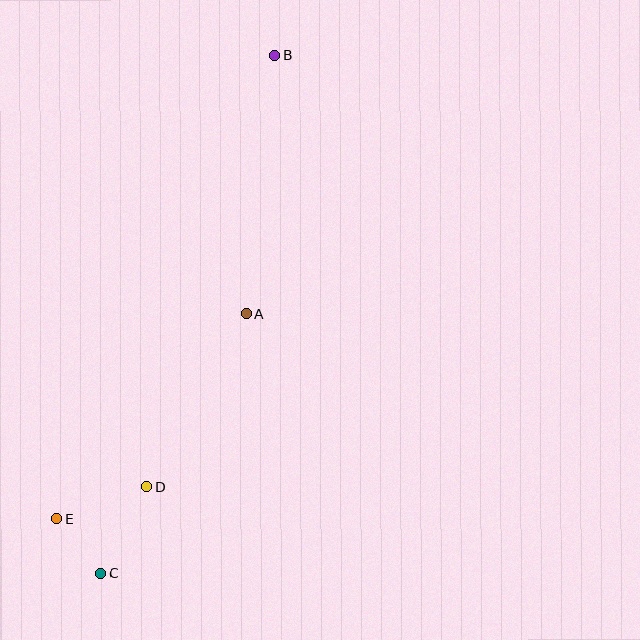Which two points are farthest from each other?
Points B and C are farthest from each other.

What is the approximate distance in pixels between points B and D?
The distance between B and D is approximately 450 pixels.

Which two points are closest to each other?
Points C and E are closest to each other.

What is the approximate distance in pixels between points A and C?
The distance between A and C is approximately 297 pixels.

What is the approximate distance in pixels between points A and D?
The distance between A and D is approximately 199 pixels.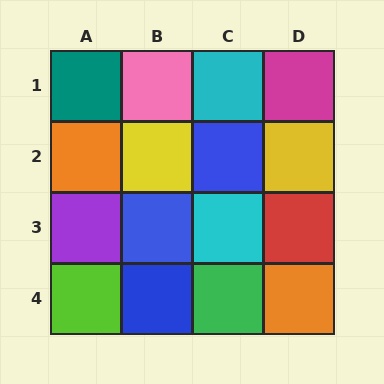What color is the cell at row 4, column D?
Orange.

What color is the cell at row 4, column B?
Blue.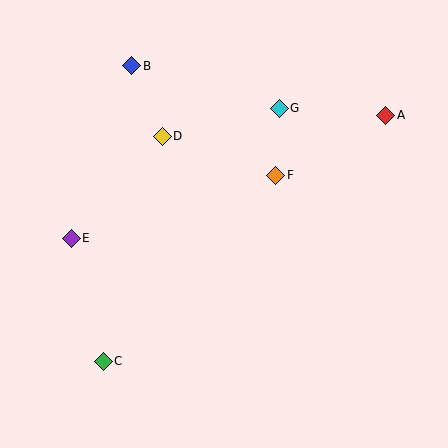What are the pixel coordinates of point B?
Point B is at (131, 66).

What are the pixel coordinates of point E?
Point E is at (71, 238).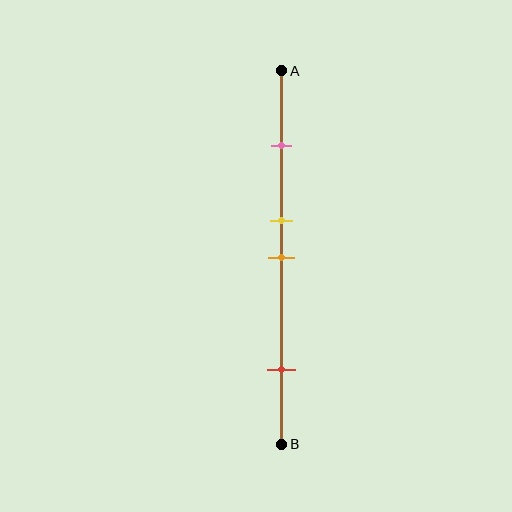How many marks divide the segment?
There are 4 marks dividing the segment.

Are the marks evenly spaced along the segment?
No, the marks are not evenly spaced.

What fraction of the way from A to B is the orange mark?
The orange mark is approximately 50% (0.5) of the way from A to B.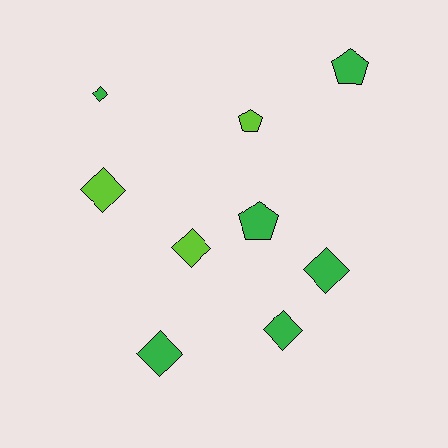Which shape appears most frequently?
Diamond, with 6 objects.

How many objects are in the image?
There are 9 objects.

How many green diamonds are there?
There are 4 green diamonds.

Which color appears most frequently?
Green, with 6 objects.